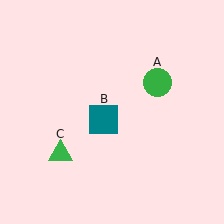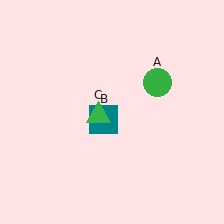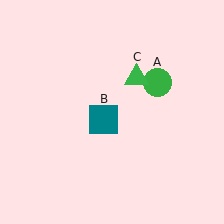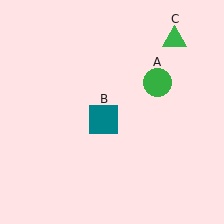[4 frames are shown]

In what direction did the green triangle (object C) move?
The green triangle (object C) moved up and to the right.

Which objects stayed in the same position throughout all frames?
Green circle (object A) and teal square (object B) remained stationary.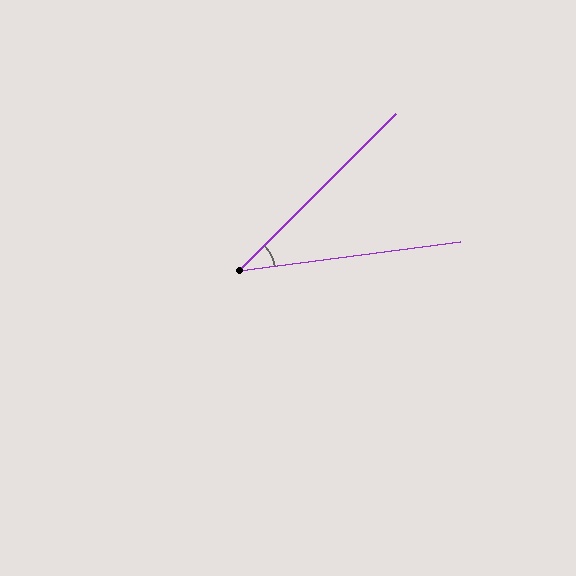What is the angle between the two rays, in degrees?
Approximately 38 degrees.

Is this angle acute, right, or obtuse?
It is acute.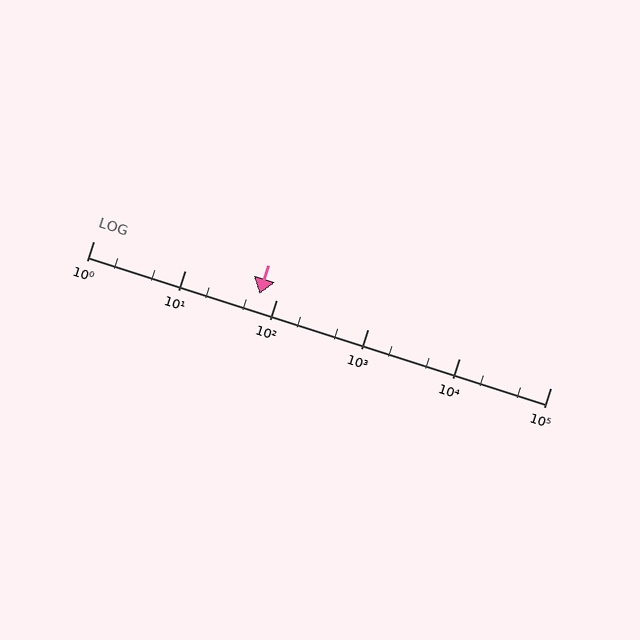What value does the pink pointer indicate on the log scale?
The pointer indicates approximately 66.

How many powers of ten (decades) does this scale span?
The scale spans 5 decades, from 1 to 100000.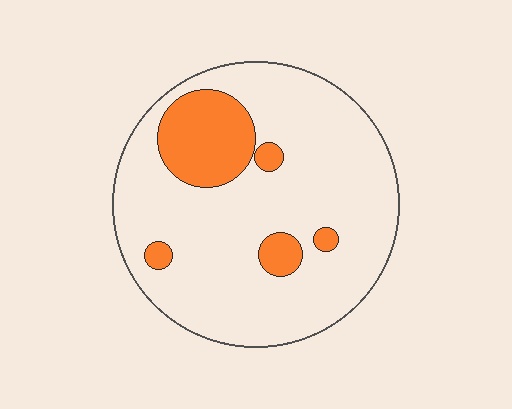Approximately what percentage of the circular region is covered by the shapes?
Approximately 15%.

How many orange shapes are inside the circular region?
5.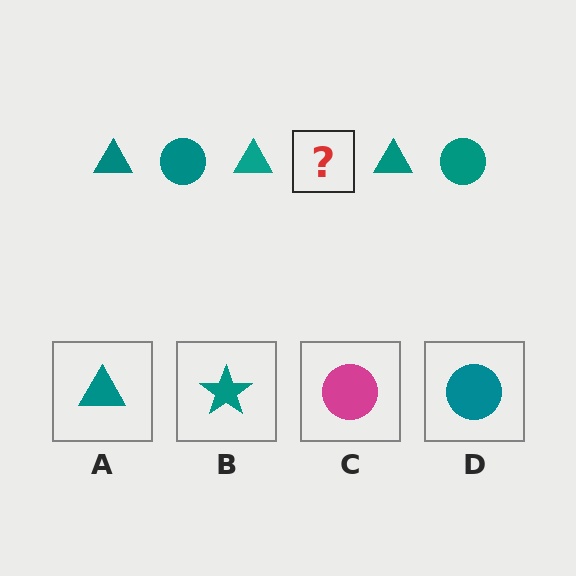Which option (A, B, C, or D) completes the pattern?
D.